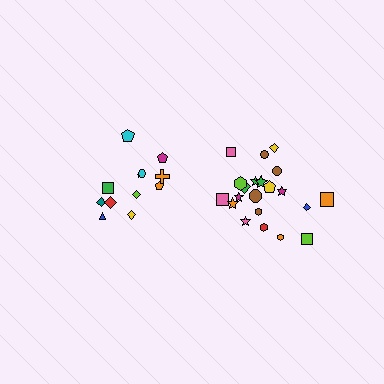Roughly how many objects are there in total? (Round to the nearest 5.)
Roughly 35 objects in total.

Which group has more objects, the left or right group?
The right group.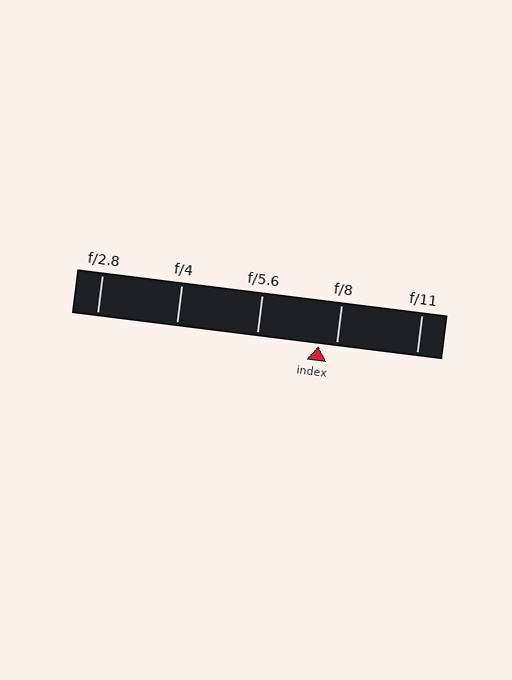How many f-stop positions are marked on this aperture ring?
There are 5 f-stop positions marked.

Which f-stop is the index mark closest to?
The index mark is closest to f/8.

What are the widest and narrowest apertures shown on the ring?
The widest aperture shown is f/2.8 and the narrowest is f/11.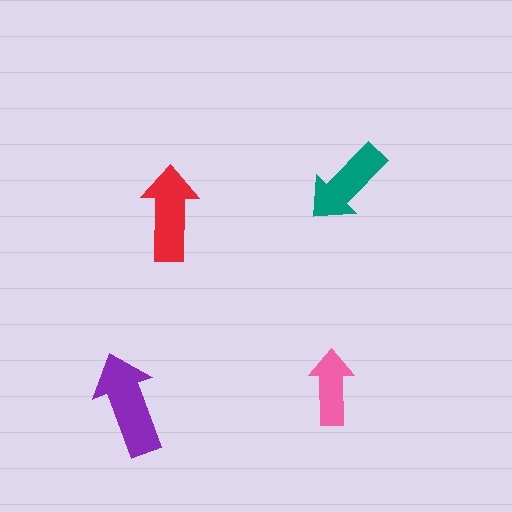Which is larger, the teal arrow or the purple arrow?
The purple one.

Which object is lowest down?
The purple arrow is bottommost.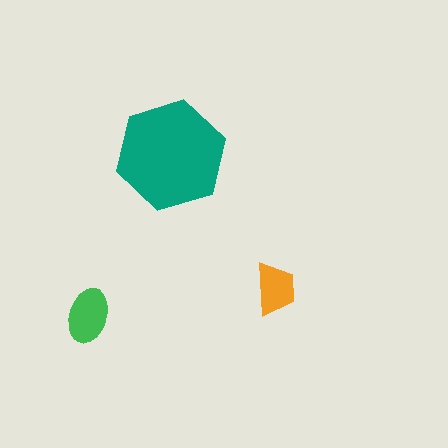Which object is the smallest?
The orange trapezoid.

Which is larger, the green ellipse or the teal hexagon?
The teal hexagon.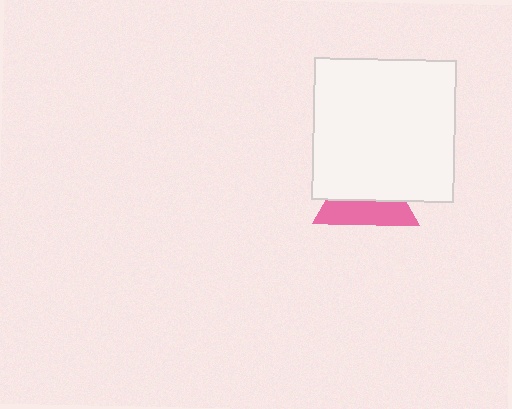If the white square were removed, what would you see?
You would see the complete pink triangle.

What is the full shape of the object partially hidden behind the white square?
The partially hidden object is a pink triangle.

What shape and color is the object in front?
The object in front is a white square.